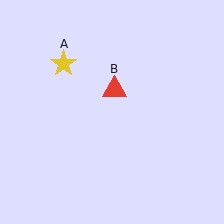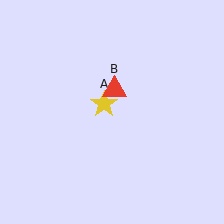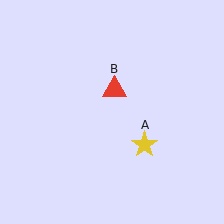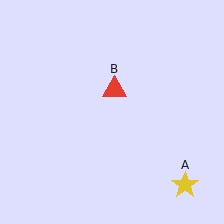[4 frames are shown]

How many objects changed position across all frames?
1 object changed position: yellow star (object A).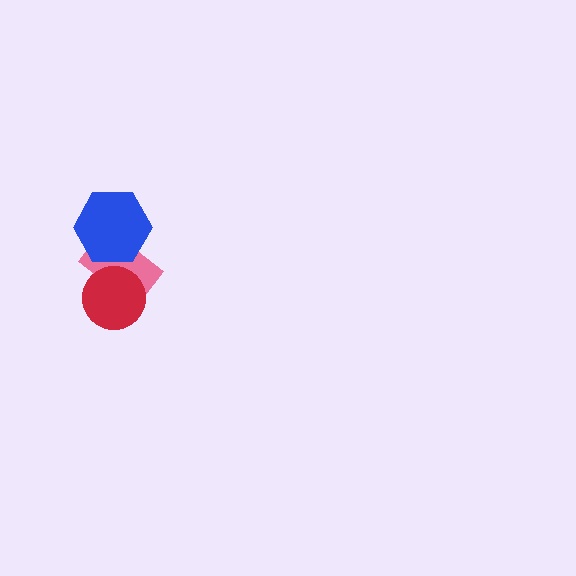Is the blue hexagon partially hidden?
No, no other shape covers it.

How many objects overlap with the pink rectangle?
2 objects overlap with the pink rectangle.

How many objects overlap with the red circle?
1 object overlaps with the red circle.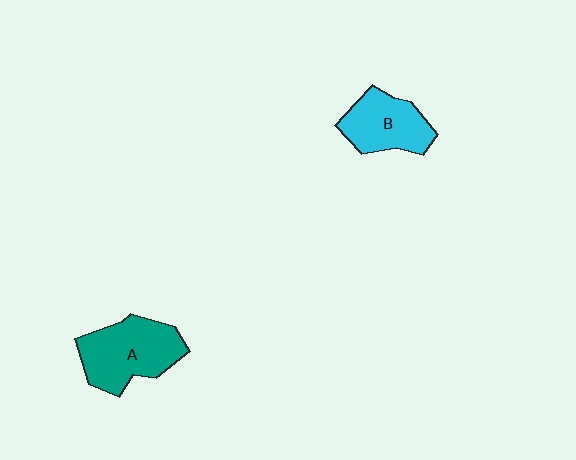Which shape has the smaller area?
Shape B (cyan).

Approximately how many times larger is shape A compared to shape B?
Approximately 1.3 times.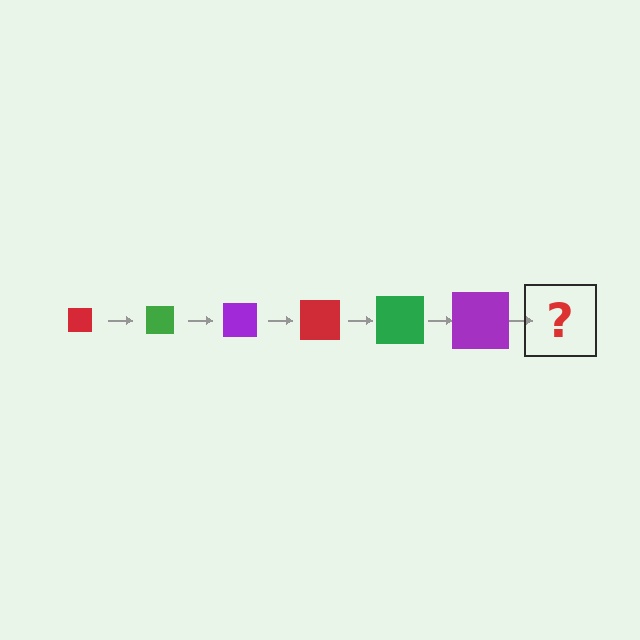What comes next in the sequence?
The next element should be a red square, larger than the previous one.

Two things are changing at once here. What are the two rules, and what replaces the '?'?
The two rules are that the square grows larger each step and the color cycles through red, green, and purple. The '?' should be a red square, larger than the previous one.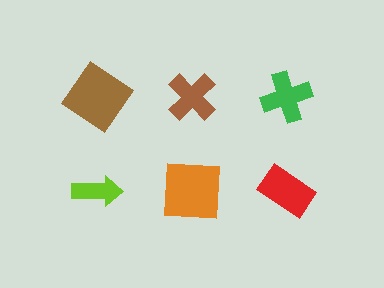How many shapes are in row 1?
3 shapes.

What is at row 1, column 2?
A brown cross.